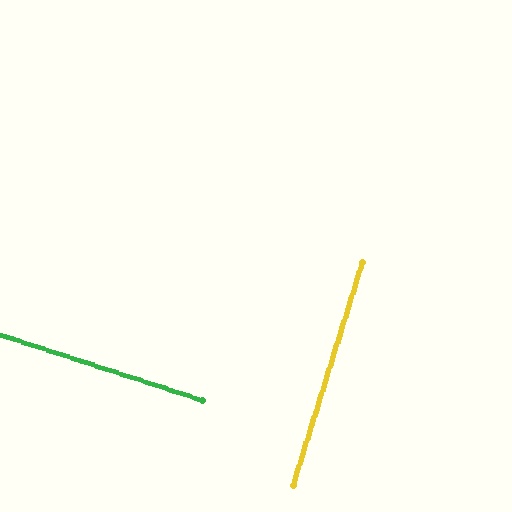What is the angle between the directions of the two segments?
Approximately 89 degrees.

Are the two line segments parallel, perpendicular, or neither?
Perpendicular — they meet at approximately 89°.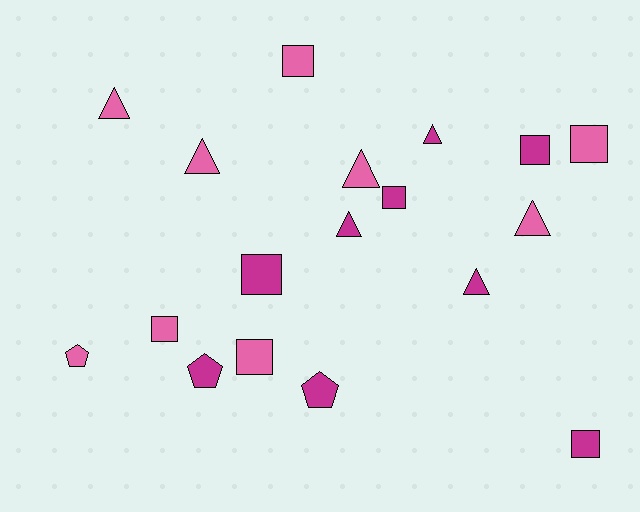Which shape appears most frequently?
Square, with 8 objects.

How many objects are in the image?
There are 18 objects.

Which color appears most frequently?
Pink, with 9 objects.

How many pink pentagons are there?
There is 1 pink pentagon.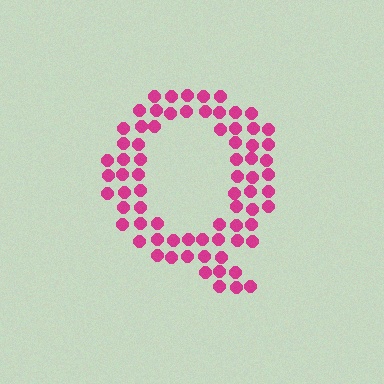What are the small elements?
The small elements are circles.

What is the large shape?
The large shape is the letter Q.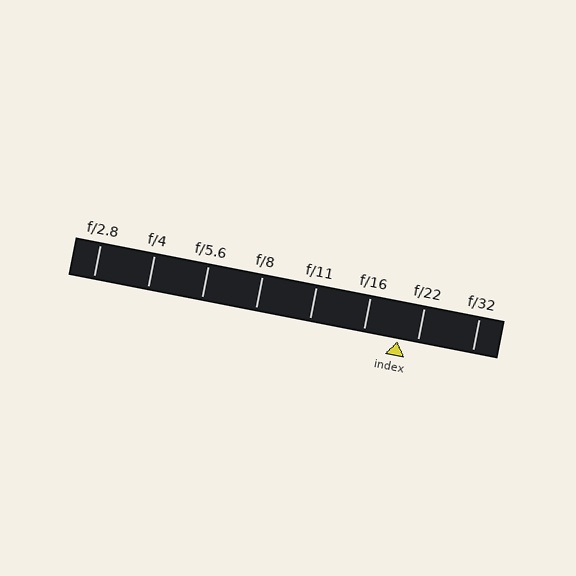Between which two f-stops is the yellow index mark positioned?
The index mark is between f/16 and f/22.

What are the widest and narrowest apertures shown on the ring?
The widest aperture shown is f/2.8 and the narrowest is f/32.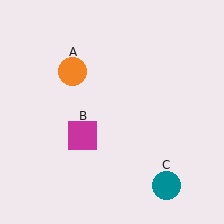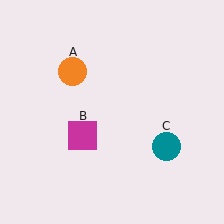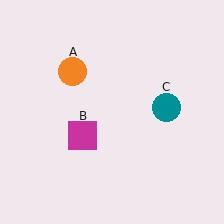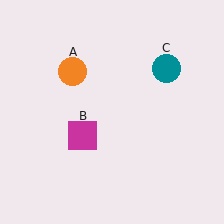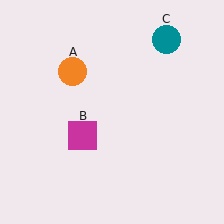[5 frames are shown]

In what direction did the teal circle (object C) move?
The teal circle (object C) moved up.